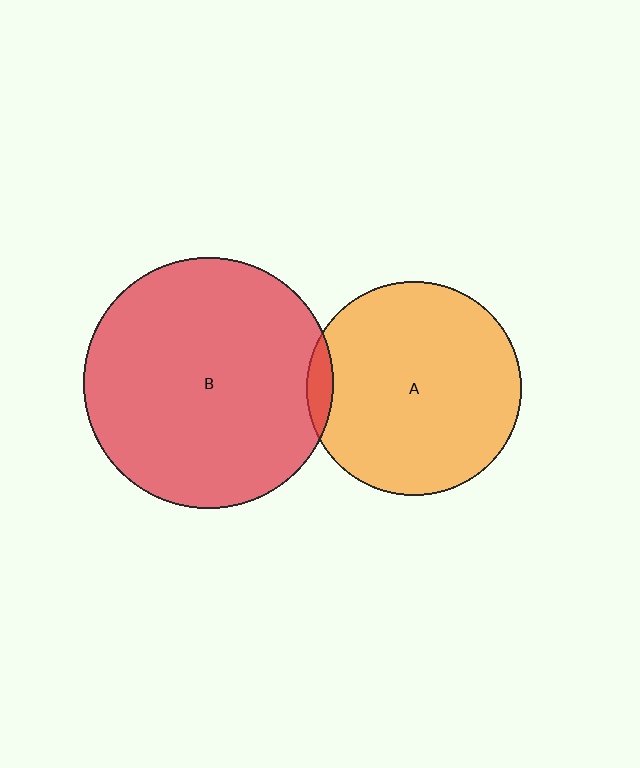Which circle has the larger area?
Circle B (red).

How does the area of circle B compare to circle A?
Approximately 1.4 times.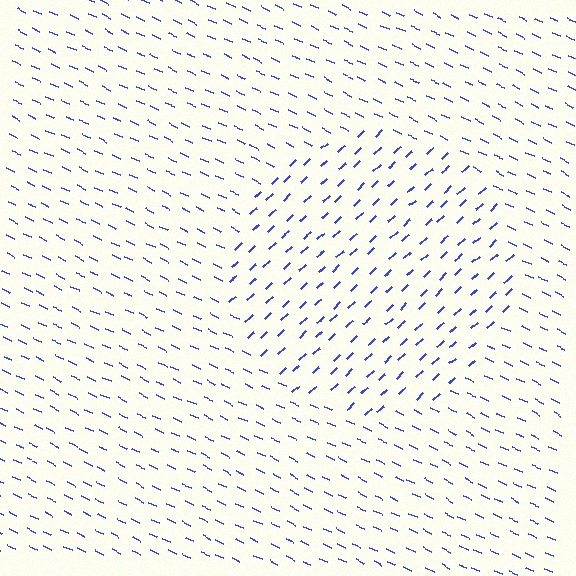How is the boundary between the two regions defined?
The boundary is defined purely by a change in line orientation (approximately 68 degrees difference). All lines are the same color and thickness.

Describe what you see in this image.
The image is filled with small blue line segments. A circle region in the image has lines oriented differently from the surrounding lines, creating a visible texture boundary.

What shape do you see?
I see a circle.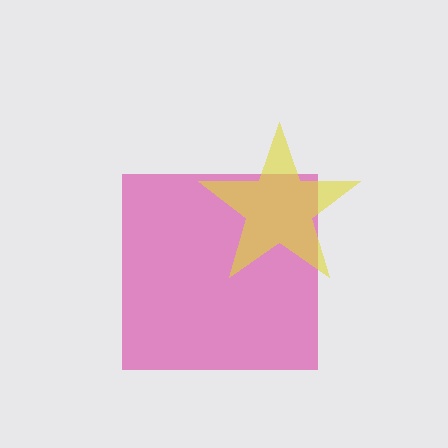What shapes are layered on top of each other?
The layered shapes are: a magenta square, a yellow star.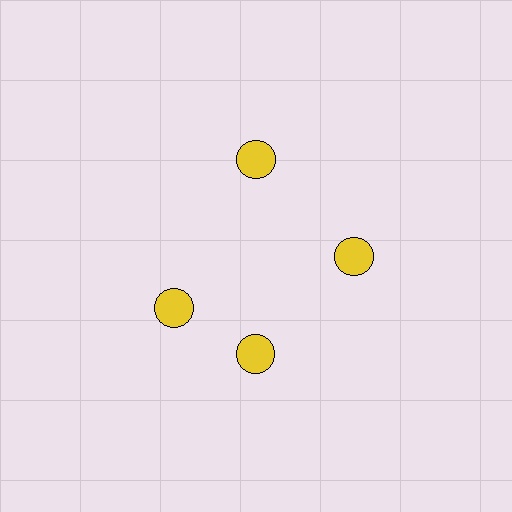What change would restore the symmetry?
The symmetry would be restored by rotating it back into even spacing with its neighbors so that all 4 circles sit at equal angles and equal distance from the center.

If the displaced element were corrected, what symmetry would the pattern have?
It would have 4-fold rotational symmetry — the pattern would map onto itself every 90 degrees.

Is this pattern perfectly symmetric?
No. The 4 yellow circles are arranged in a ring, but one element near the 9 o'clock position is rotated out of alignment along the ring, breaking the 4-fold rotational symmetry.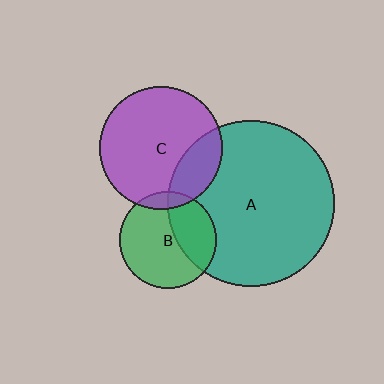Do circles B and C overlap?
Yes.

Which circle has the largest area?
Circle A (teal).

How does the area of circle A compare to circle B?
Approximately 2.9 times.